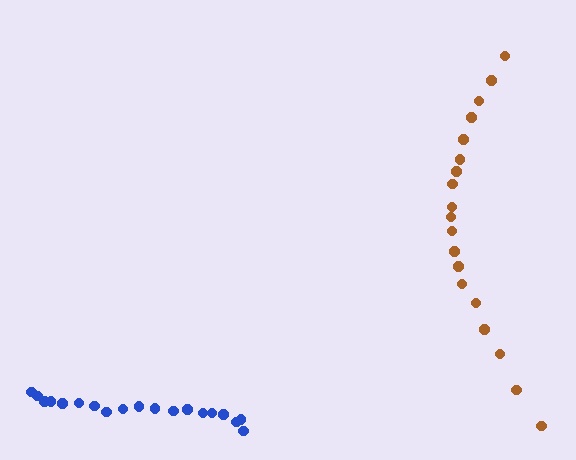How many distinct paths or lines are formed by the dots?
There are 2 distinct paths.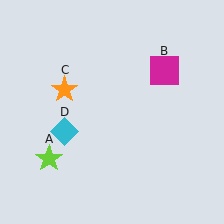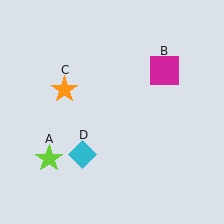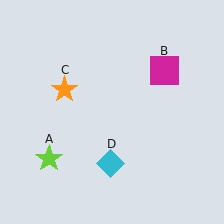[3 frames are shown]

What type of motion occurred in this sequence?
The cyan diamond (object D) rotated counterclockwise around the center of the scene.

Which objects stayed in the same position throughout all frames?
Lime star (object A) and magenta square (object B) and orange star (object C) remained stationary.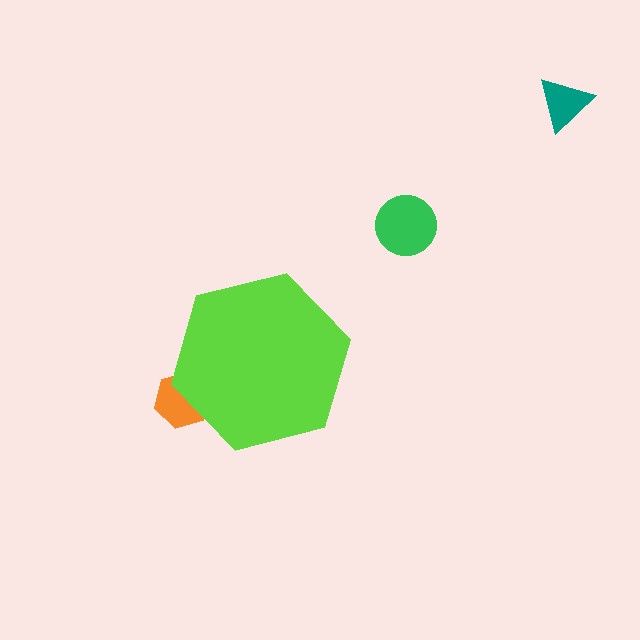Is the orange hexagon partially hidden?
Yes, the orange hexagon is partially hidden behind the lime hexagon.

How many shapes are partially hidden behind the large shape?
1 shape is partially hidden.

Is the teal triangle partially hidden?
No, the teal triangle is fully visible.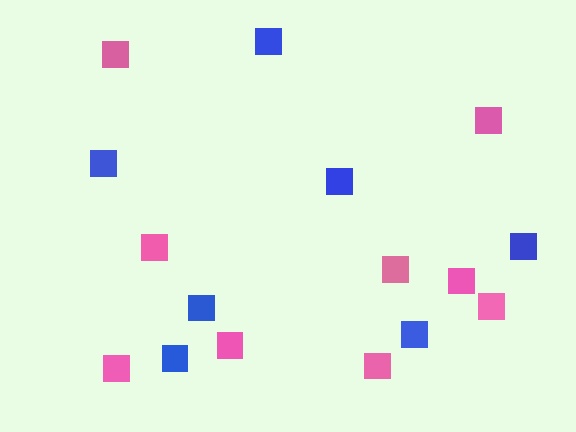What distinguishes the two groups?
There are 2 groups: one group of blue squares (7) and one group of pink squares (9).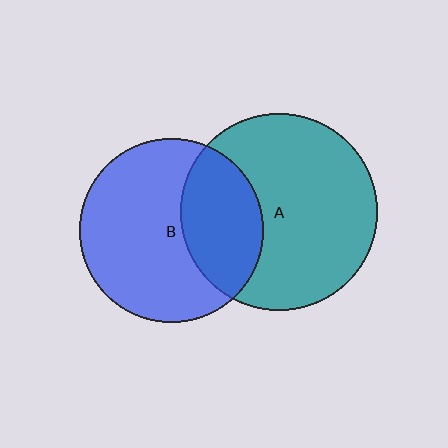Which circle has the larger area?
Circle A (teal).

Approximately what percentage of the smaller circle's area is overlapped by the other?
Approximately 35%.